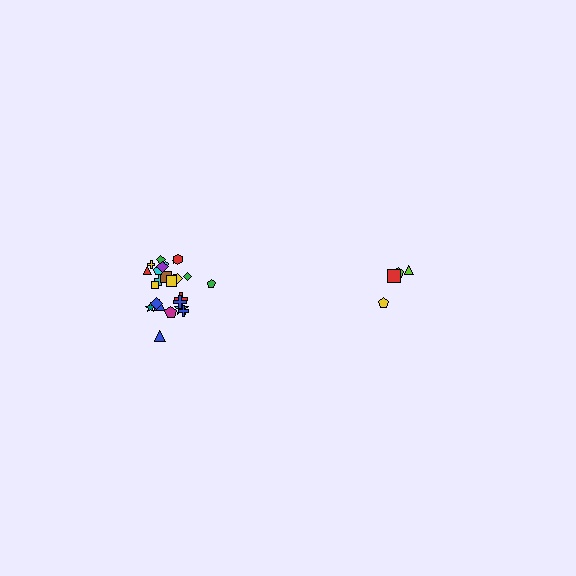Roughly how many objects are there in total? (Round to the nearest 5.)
Roughly 30 objects in total.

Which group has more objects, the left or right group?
The left group.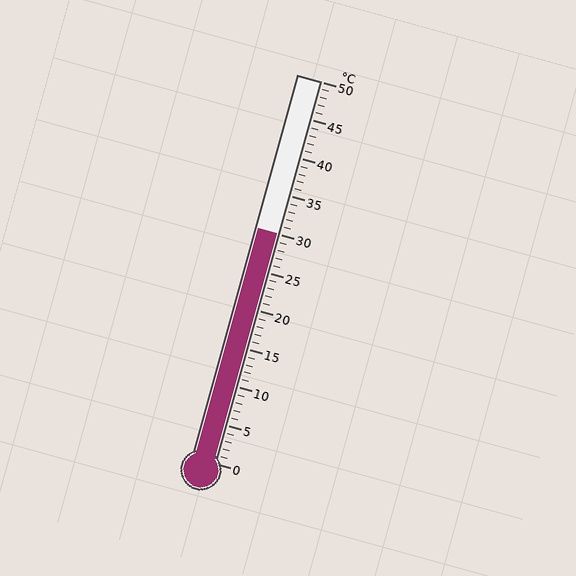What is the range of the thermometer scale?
The thermometer scale ranges from 0°C to 50°C.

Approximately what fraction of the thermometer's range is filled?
The thermometer is filled to approximately 60% of its range.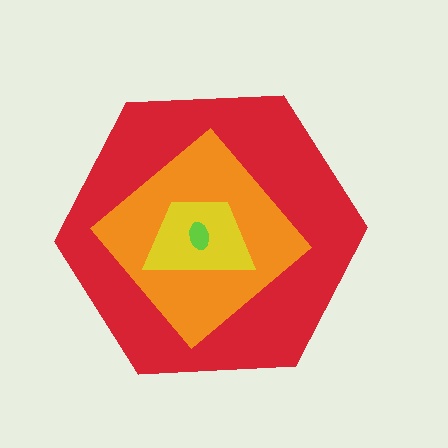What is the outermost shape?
The red hexagon.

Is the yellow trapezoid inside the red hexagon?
Yes.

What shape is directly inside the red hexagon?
The orange diamond.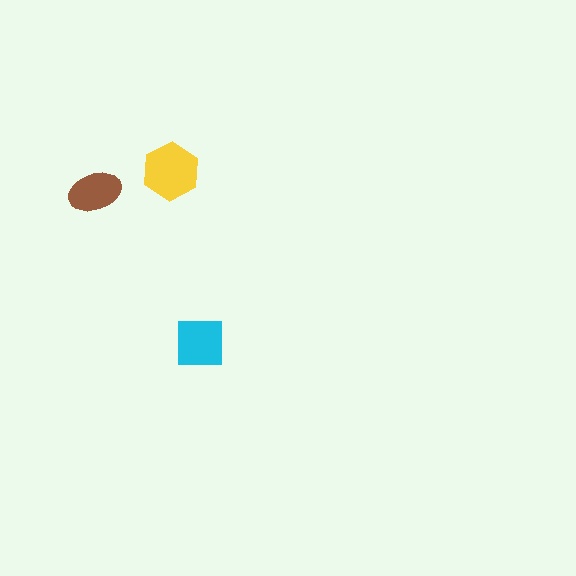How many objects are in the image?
There are 3 objects in the image.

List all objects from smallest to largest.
The brown ellipse, the cyan square, the yellow hexagon.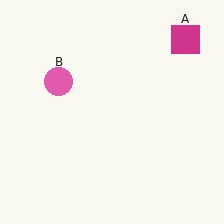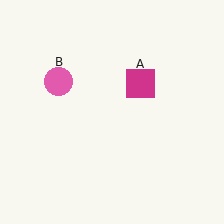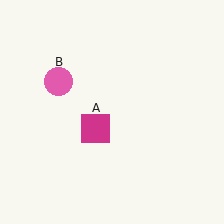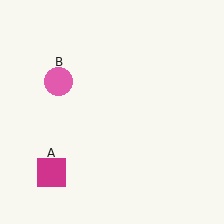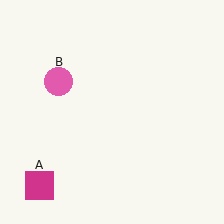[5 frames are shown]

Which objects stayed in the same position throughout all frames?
Pink circle (object B) remained stationary.